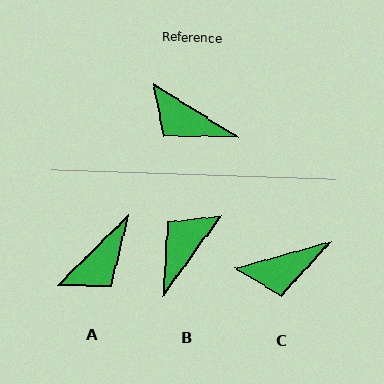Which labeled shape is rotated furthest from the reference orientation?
B, about 93 degrees away.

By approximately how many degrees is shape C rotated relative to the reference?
Approximately 48 degrees counter-clockwise.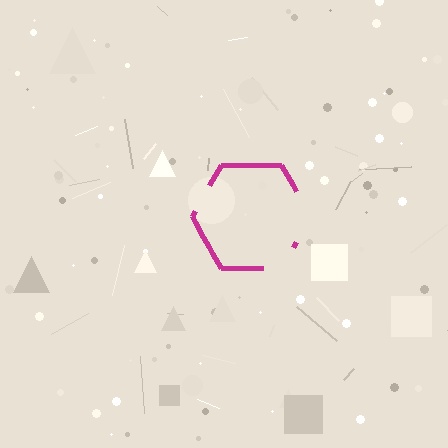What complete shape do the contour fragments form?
The contour fragments form a hexagon.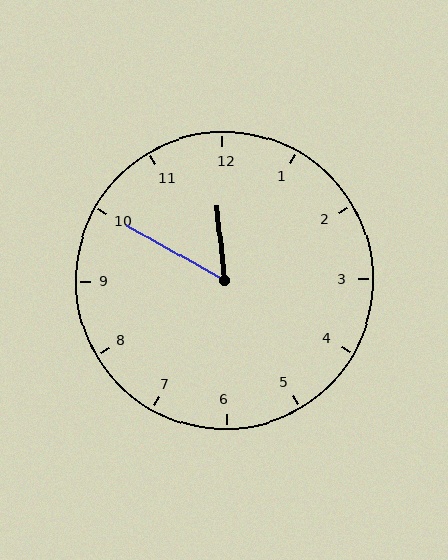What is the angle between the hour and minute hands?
Approximately 55 degrees.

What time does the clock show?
11:50.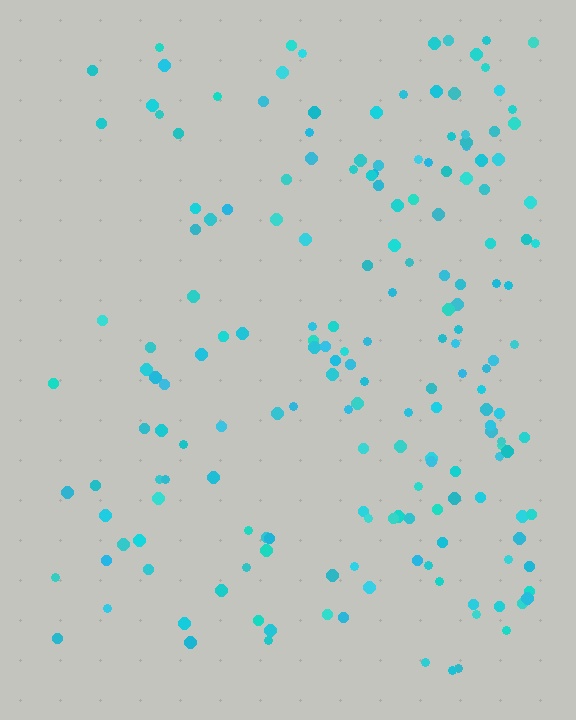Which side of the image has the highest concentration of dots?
The right.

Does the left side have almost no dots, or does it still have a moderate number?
Still a moderate number, just noticeably fewer than the right.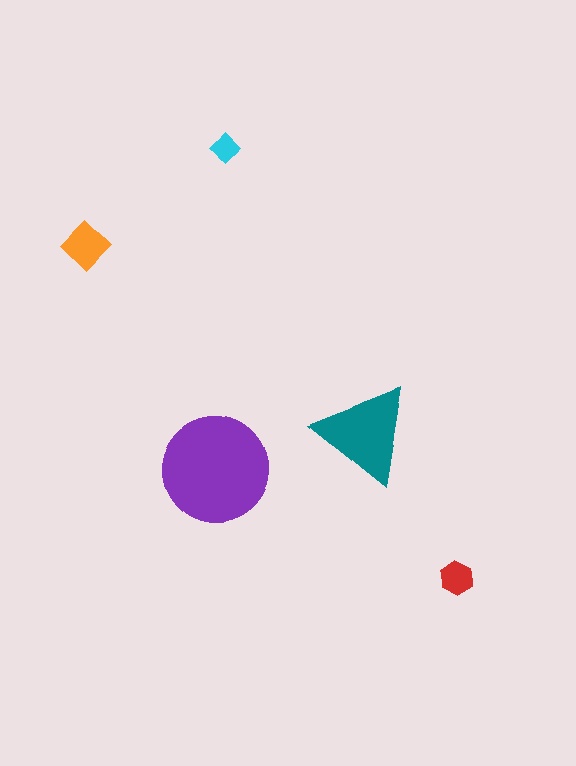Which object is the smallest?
The cyan diamond.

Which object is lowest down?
The red hexagon is bottommost.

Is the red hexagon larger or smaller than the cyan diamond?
Larger.